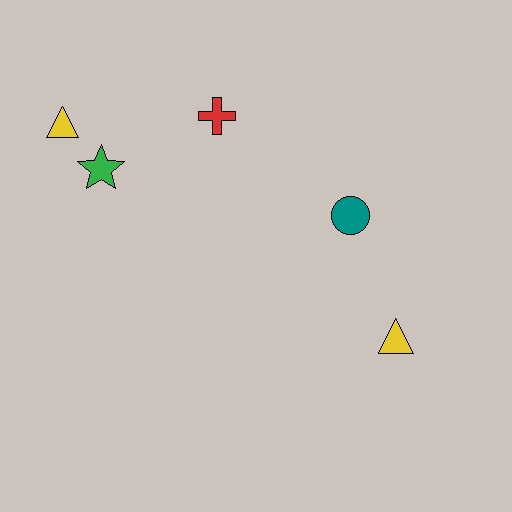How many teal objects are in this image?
There is 1 teal object.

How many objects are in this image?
There are 5 objects.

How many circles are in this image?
There is 1 circle.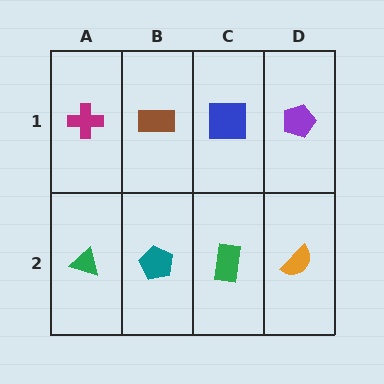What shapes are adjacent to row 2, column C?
A blue square (row 1, column C), a teal pentagon (row 2, column B), an orange semicircle (row 2, column D).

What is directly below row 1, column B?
A teal pentagon.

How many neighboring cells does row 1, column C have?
3.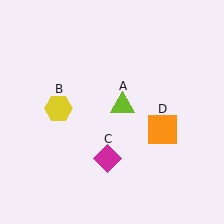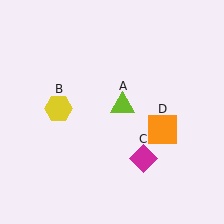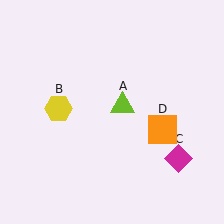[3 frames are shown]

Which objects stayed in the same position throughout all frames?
Lime triangle (object A) and yellow hexagon (object B) and orange square (object D) remained stationary.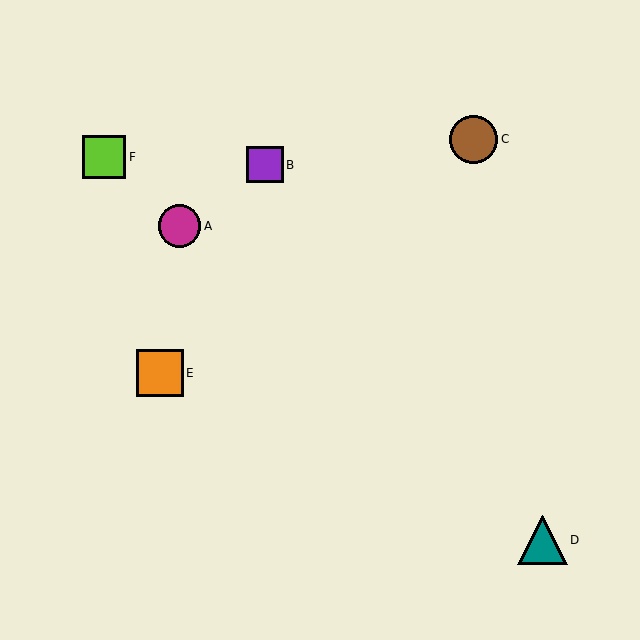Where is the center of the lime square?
The center of the lime square is at (104, 157).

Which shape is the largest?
The teal triangle (labeled D) is the largest.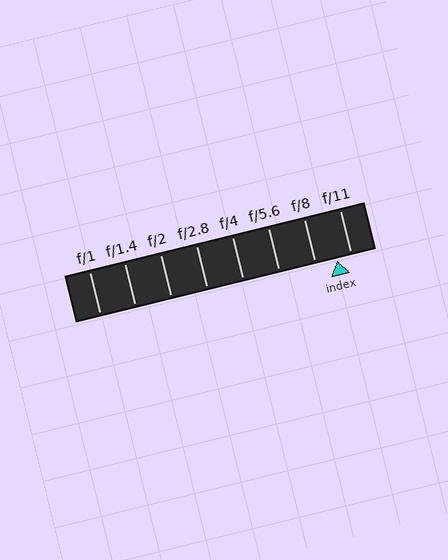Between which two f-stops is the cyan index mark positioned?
The index mark is between f/8 and f/11.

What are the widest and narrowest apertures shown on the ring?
The widest aperture shown is f/1 and the narrowest is f/11.